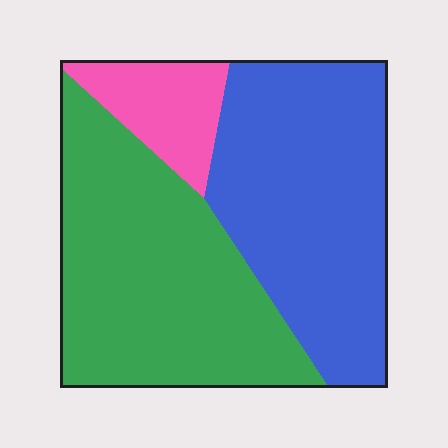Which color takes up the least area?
Pink, at roughly 10%.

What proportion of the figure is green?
Green covers 45% of the figure.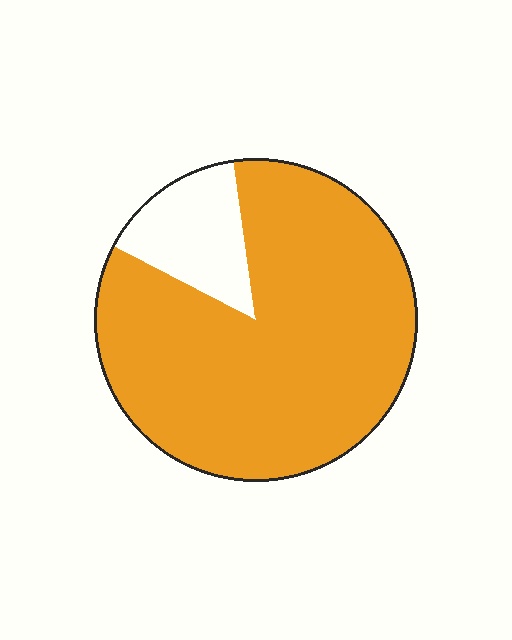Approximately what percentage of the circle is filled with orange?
Approximately 85%.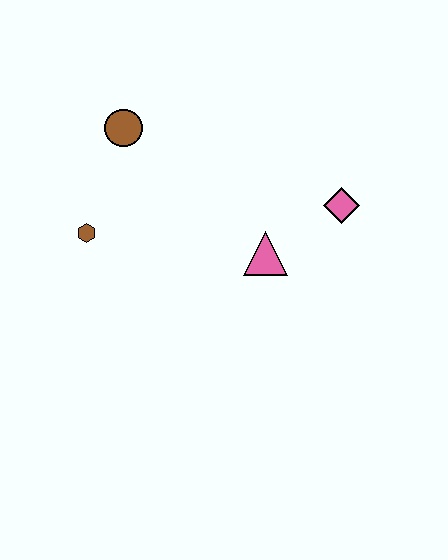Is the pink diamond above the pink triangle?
Yes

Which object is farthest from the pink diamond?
The brown hexagon is farthest from the pink diamond.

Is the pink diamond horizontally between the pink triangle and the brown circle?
No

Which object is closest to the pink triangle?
The pink diamond is closest to the pink triangle.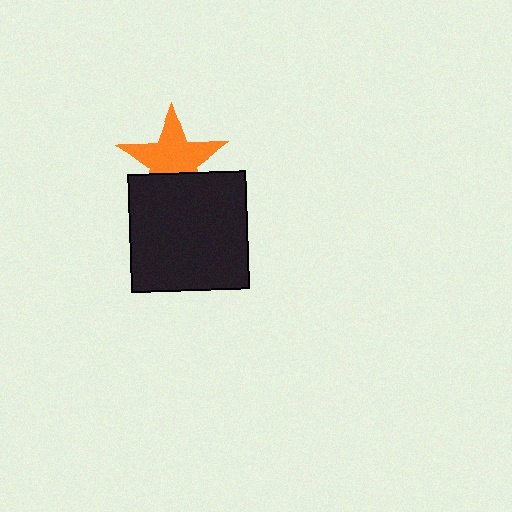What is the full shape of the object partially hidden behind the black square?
The partially hidden object is an orange star.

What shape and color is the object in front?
The object in front is a black square.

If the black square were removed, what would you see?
You would see the complete orange star.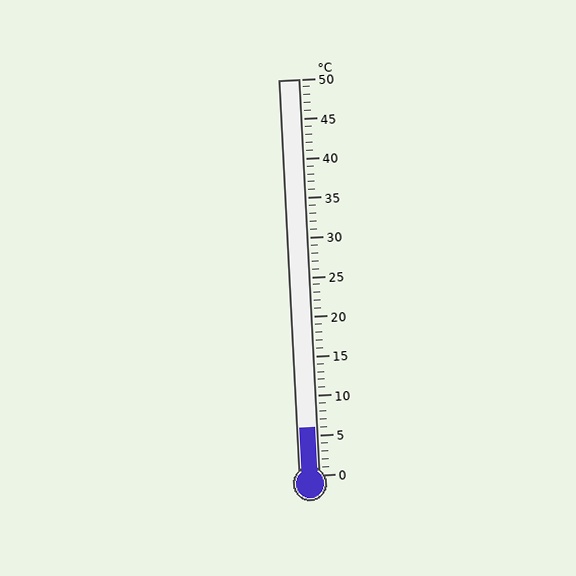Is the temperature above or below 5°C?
The temperature is above 5°C.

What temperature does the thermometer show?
The thermometer shows approximately 6°C.